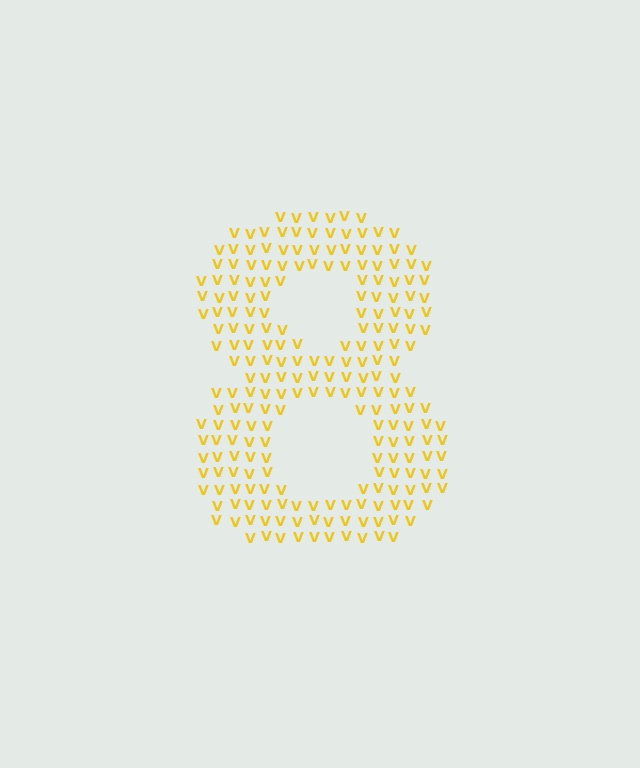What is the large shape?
The large shape is the digit 8.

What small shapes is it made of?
It is made of small letter V's.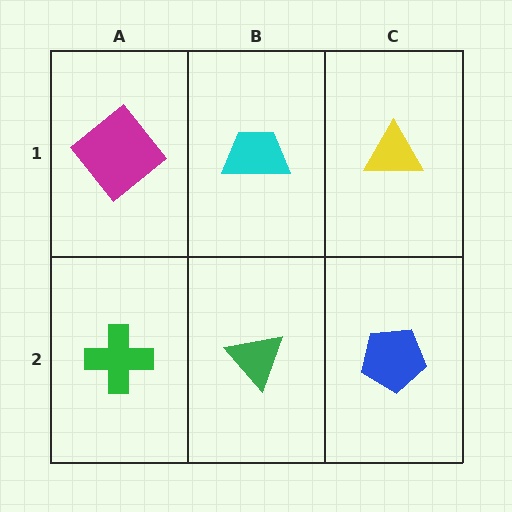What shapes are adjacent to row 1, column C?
A blue pentagon (row 2, column C), a cyan trapezoid (row 1, column B).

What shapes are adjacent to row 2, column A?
A magenta diamond (row 1, column A), a green triangle (row 2, column B).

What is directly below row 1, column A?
A green cross.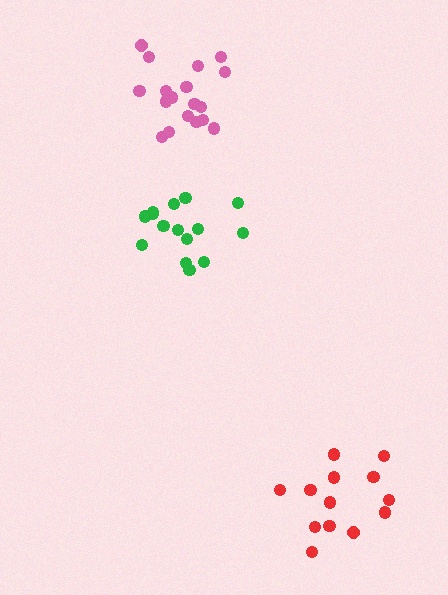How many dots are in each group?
Group 1: 13 dots, Group 2: 18 dots, Group 3: 15 dots (46 total).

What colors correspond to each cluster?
The clusters are colored: red, pink, green.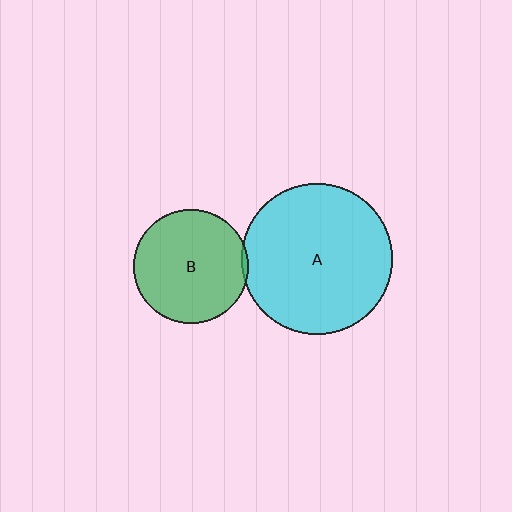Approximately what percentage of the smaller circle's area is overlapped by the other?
Approximately 5%.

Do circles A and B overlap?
Yes.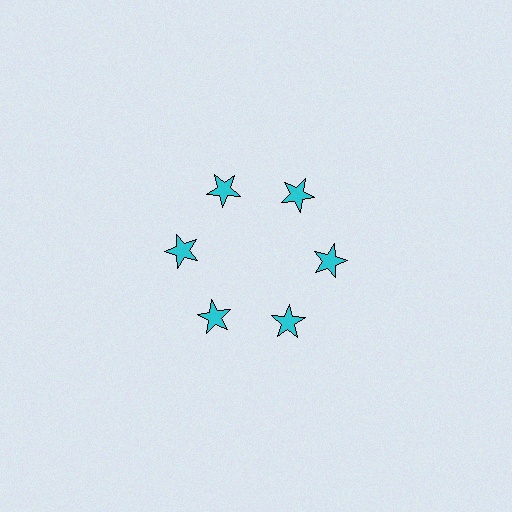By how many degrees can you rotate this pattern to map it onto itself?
The pattern maps onto itself every 60 degrees of rotation.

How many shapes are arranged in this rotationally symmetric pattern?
There are 6 shapes, arranged in 6 groups of 1.